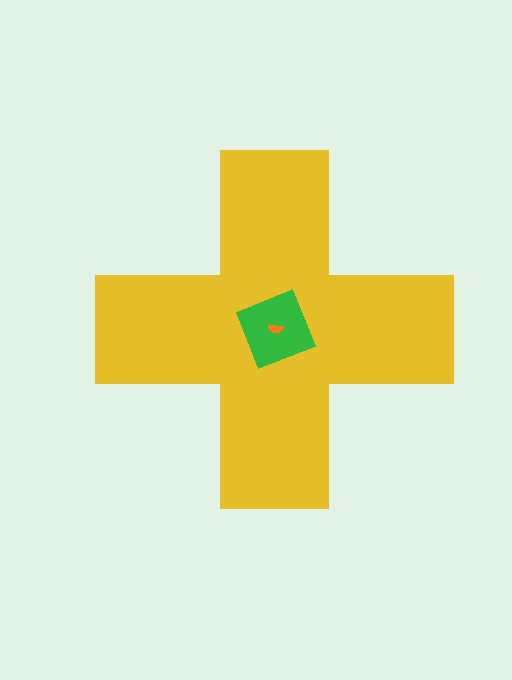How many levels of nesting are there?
3.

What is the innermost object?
The orange semicircle.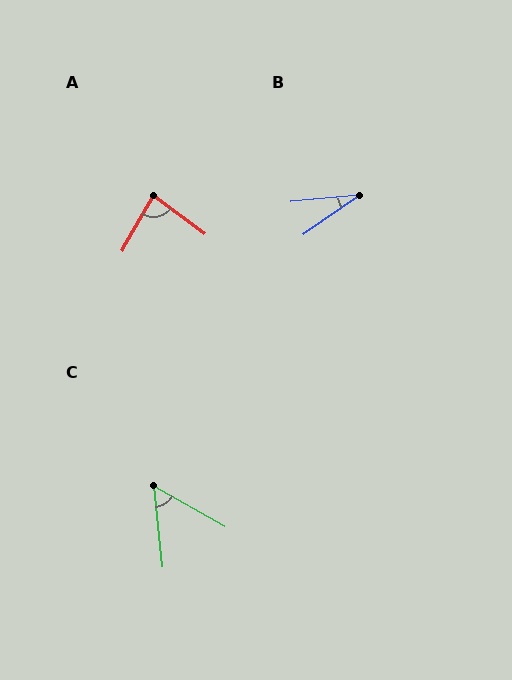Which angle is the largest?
A, at approximately 83 degrees.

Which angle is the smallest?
B, at approximately 29 degrees.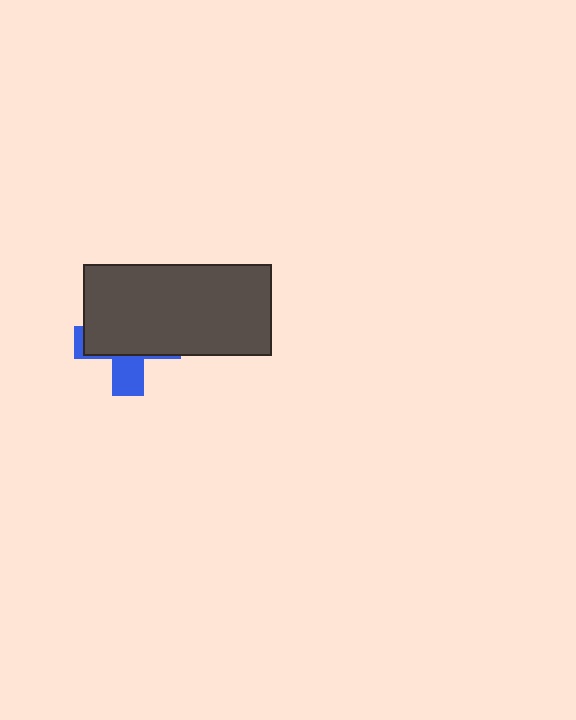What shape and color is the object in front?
The object in front is a dark gray rectangle.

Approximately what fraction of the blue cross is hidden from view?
Roughly 68% of the blue cross is hidden behind the dark gray rectangle.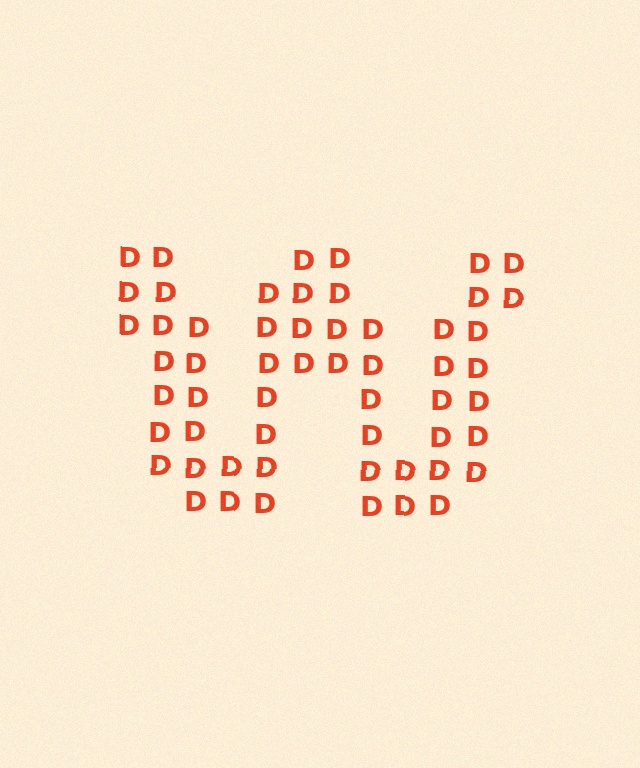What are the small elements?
The small elements are letter D's.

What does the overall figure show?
The overall figure shows the letter W.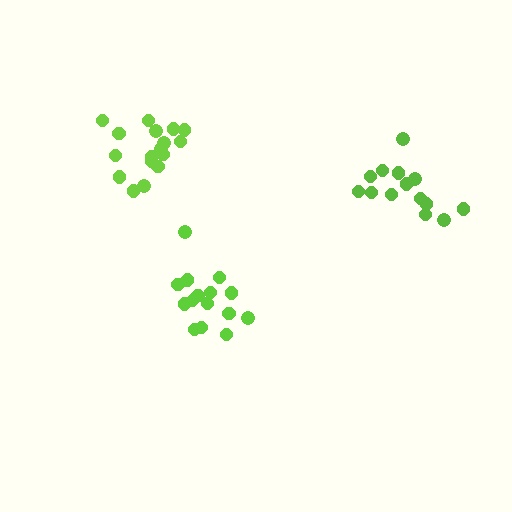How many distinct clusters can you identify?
There are 3 distinct clusters.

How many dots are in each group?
Group 1: 14 dots, Group 2: 15 dots, Group 3: 17 dots (46 total).